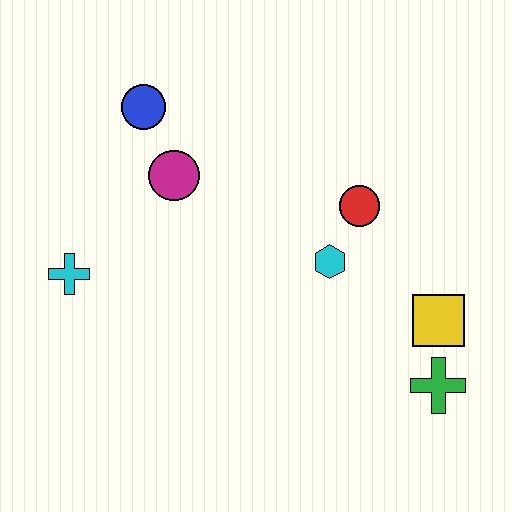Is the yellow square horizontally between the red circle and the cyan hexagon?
No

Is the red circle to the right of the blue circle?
Yes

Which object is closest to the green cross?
The yellow square is closest to the green cross.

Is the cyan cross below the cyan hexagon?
Yes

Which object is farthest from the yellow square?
The cyan cross is farthest from the yellow square.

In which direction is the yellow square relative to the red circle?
The yellow square is below the red circle.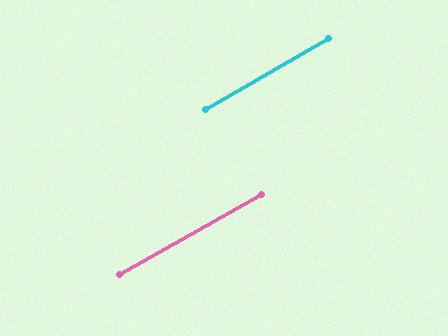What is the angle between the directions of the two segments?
Approximately 1 degree.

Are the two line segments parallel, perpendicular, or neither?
Parallel — their directions differ by only 0.6°.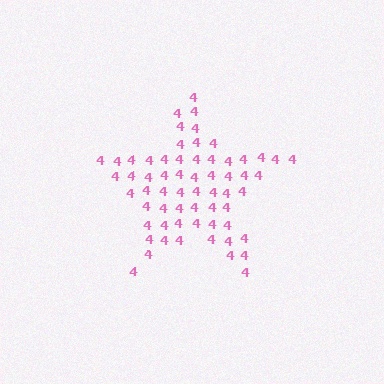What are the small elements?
The small elements are digit 4's.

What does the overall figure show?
The overall figure shows a star.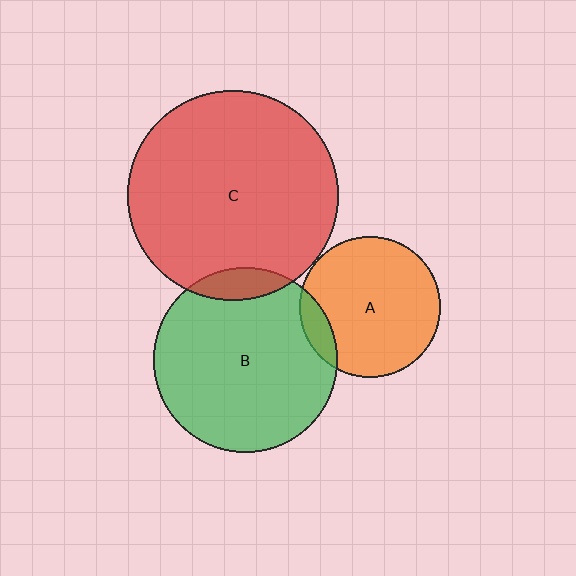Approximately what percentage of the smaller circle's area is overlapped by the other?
Approximately 10%.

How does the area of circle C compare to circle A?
Approximately 2.3 times.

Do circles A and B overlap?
Yes.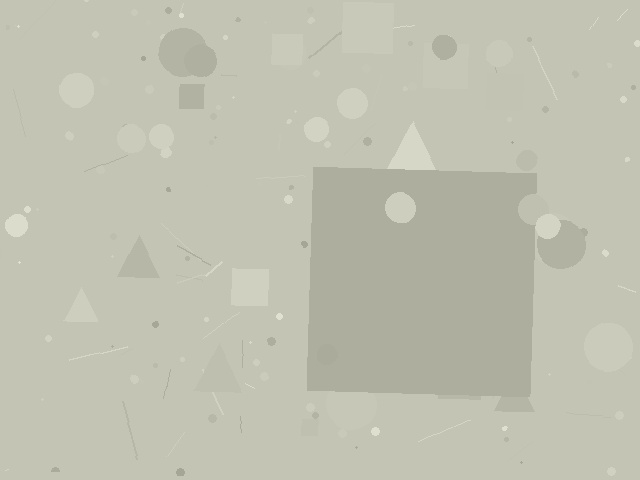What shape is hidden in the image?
A square is hidden in the image.